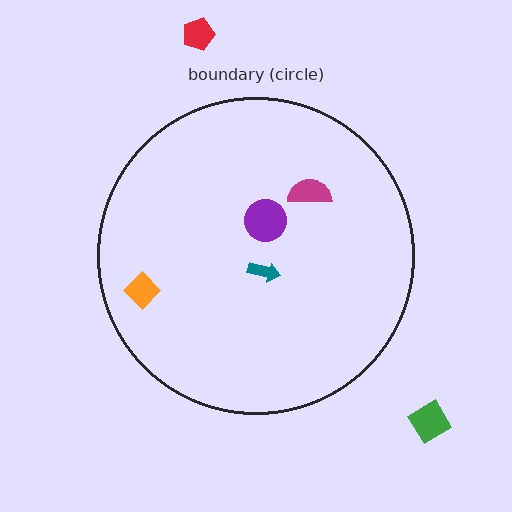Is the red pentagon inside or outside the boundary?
Outside.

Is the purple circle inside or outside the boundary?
Inside.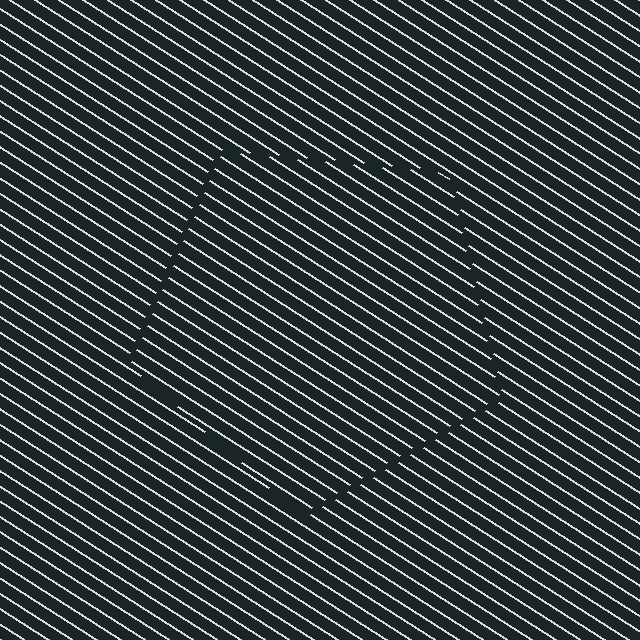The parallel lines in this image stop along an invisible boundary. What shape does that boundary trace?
An illusory pentagon. The interior of the shape contains the same grating, shifted by half a period — the contour is defined by the phase discontinuity where line-ends from the inner and outer gratings abut.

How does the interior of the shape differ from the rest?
The interior of the shape contains the same grating, shifted by half a period — the contour is defined by the phase discontinuity where line-ends from the inner and outer gratings abut.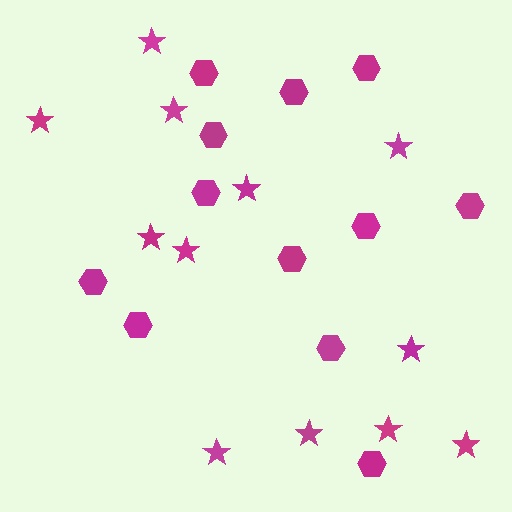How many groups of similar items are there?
There are 2 groups: one group of stars (12) and one group of hexagons (12).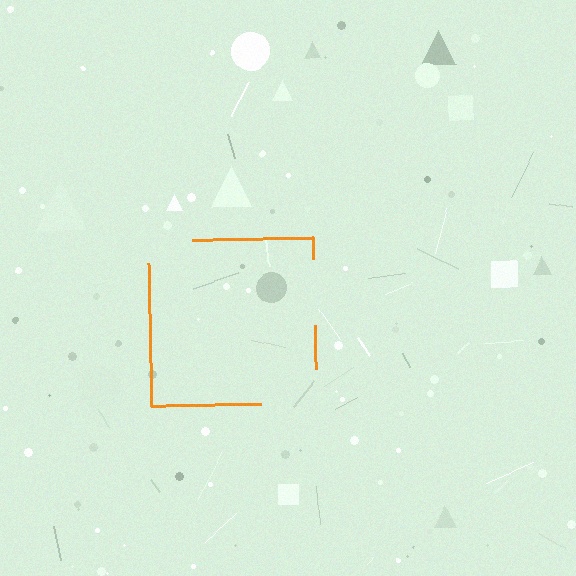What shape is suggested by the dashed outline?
The dashed outline suggests a square.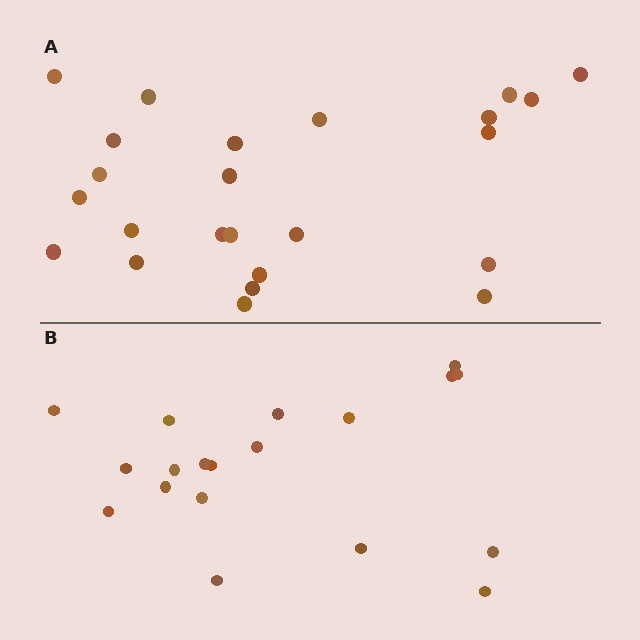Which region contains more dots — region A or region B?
Region A (the top region) has more dots.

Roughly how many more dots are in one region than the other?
Region A has about 5 more dots than region B.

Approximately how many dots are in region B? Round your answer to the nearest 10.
About 20 dots. (The exact count is 19, which rounds to 20.)